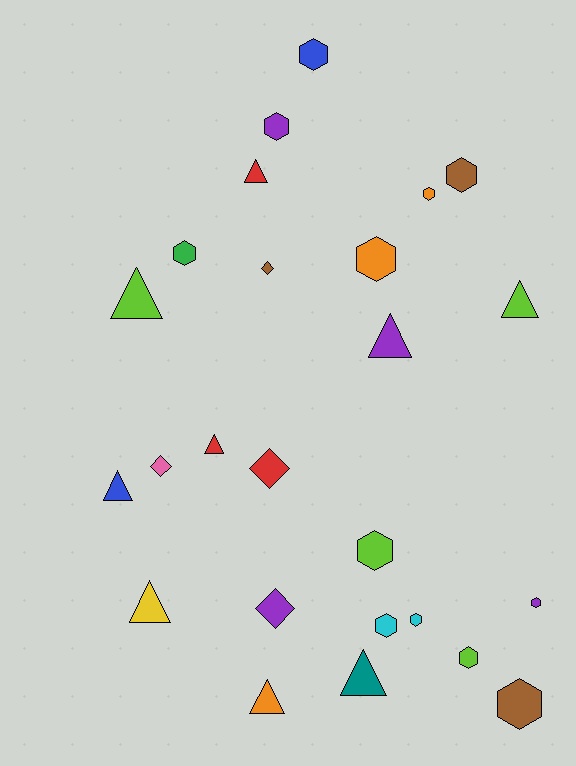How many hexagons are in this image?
There are 12 hexagons.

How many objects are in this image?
There are 25 objects.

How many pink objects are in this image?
There is 1 pink object.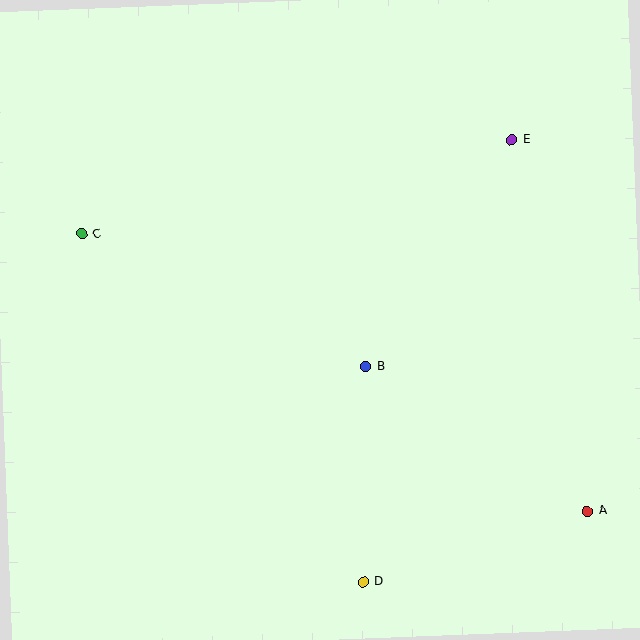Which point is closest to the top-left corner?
Point C is closest to the top-left corner.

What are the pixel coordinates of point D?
Point D is at (363, 582).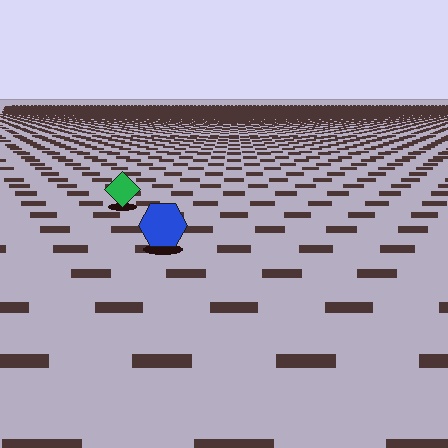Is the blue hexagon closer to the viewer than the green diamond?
Yes. The blue hexagon is closer — you can tell from the texture gradient: the ground texture is coarser near it.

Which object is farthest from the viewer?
The green diamond is farthest from the viewer. It appears smaller and the ground texture around it is denser.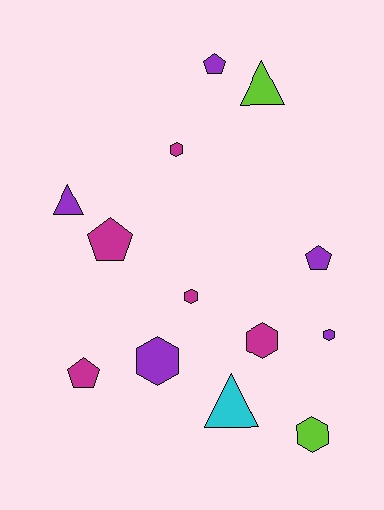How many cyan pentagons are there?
There are no cyan pentagons.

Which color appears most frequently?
Magenta, with 5 objects.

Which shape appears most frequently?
Hexagon, with 6 objects.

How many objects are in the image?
There are 13 objects.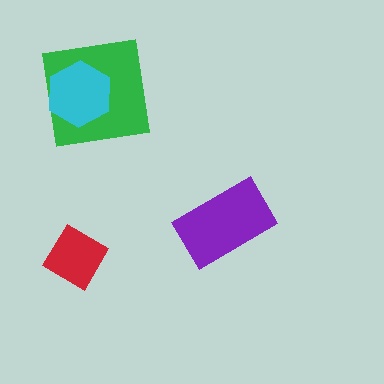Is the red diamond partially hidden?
No, no other shape covers it.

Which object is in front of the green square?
The cyan hexagon is in front of the green square.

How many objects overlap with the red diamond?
0 objects overlap with the red diamond.